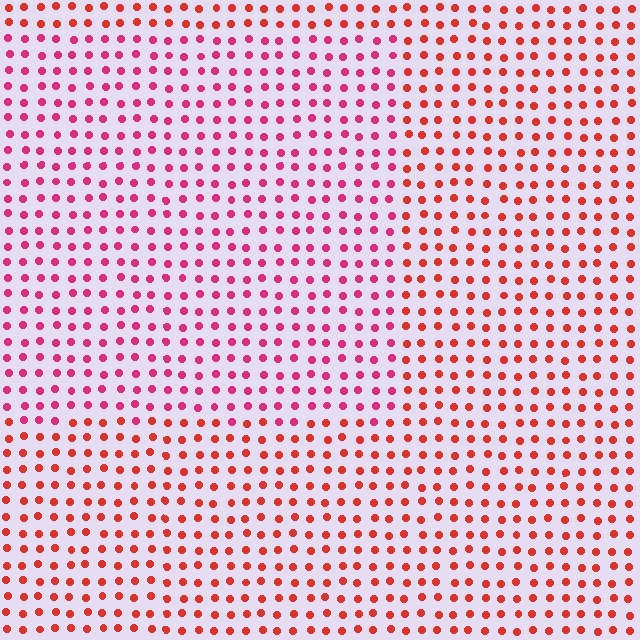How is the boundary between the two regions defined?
The boundary is defined purely by a slight shift in hue (about 31 degrees). Spacing, size, and orientation are identical on both sides.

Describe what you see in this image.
The image is filled with small red elements in a uniform arrangement. A rectangle-shaped region is visible where the elements are tinted to a slightly different hue, forming a subtle color boundary.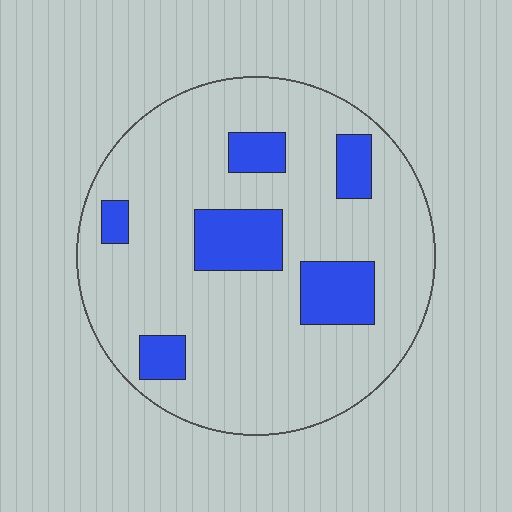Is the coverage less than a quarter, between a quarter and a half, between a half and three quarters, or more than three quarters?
Less than a quarter.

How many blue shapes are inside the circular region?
6.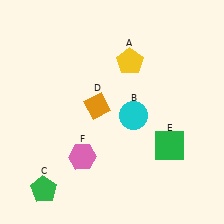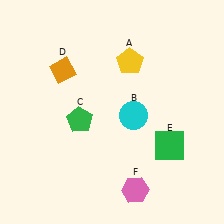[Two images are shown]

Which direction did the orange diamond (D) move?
The orange diamond (D) moved up.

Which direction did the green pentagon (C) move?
The green pentagon (C) moved up.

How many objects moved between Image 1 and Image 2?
3 objects moved between the two images.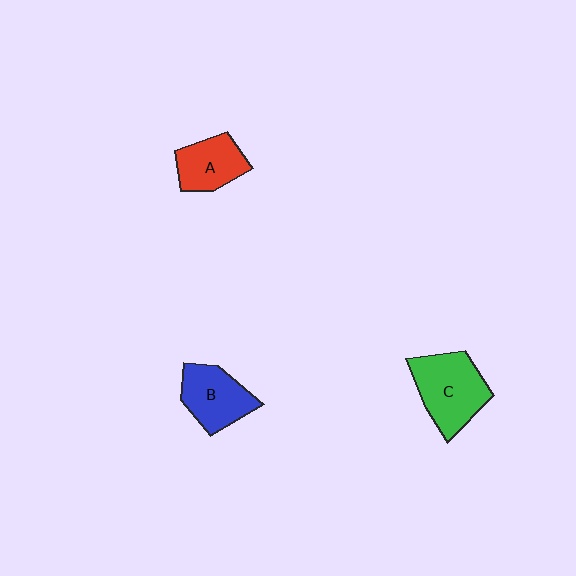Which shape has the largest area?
Shape C (green).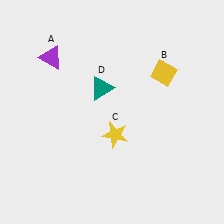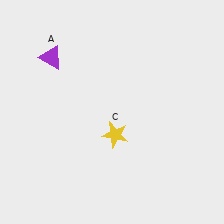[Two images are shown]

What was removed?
The teal triangle (D), the yellow diamond (B) were removed in Image 2.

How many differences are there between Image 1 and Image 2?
There are 2 differences between the two images.